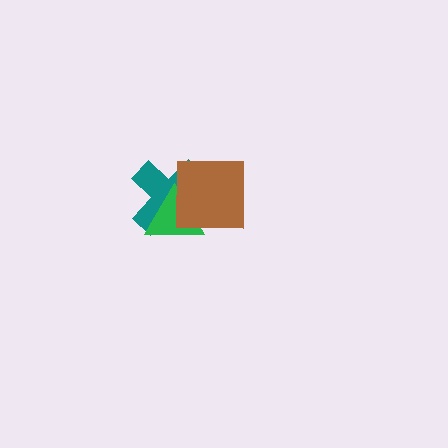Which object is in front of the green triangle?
The brown square is in front of the green triangle.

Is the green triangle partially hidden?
Yes, it is partially covered by another shape.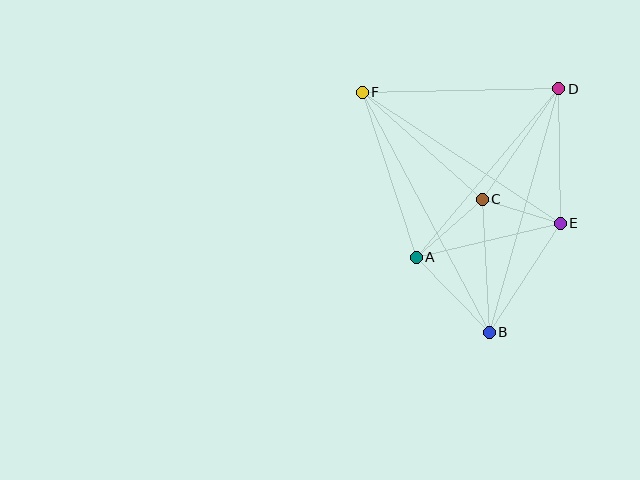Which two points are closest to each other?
Points C and E are closest to each other.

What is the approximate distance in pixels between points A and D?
The distance between A and D is approximately 221 pixels.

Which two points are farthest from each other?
Points B and F are farthest from each other.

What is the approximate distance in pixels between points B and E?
The distance between B and E is approximately 130 pixels.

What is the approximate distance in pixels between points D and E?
The distance between D and E is approximately 135 pixels.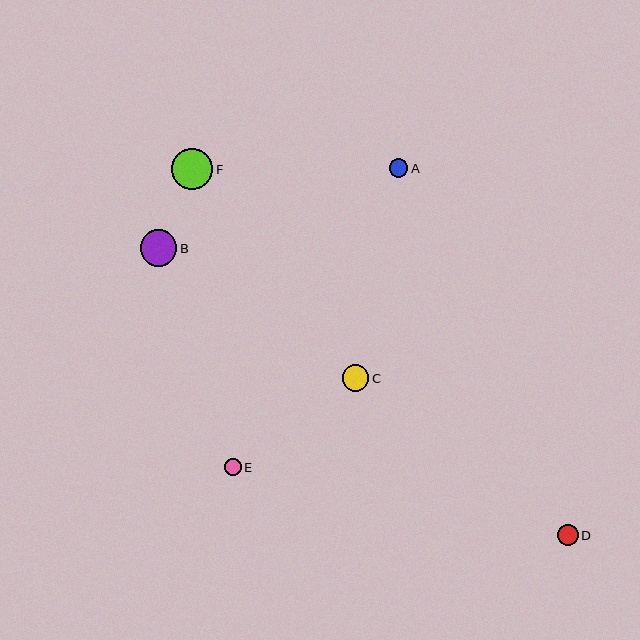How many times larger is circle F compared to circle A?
Circle F is approximately 2.3 times the size of circle A.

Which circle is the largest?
Circle F is the largest with a size of approximately 41 pixels.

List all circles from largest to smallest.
From largest to smallest: F, B, C, D, A, E.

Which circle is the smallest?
Circle E is the smallest with a size of approximately 17 pixels.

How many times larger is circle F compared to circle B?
Circle F is approximately 1.1 times the size of circle B.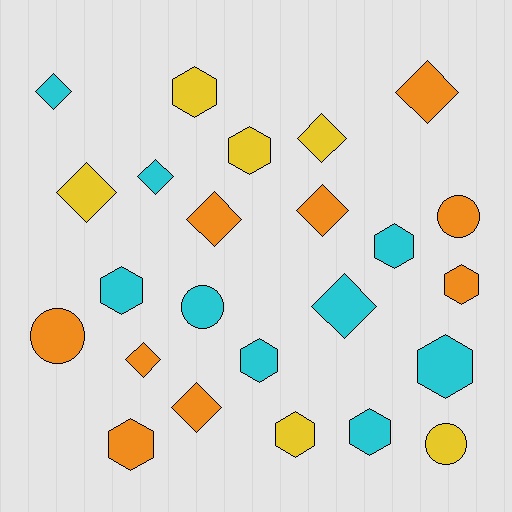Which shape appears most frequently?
Diamond, with 10 objects.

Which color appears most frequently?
Orange, with 9 objects.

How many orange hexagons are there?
There are 2 orange hexagons.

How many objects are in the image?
There are 24 objects.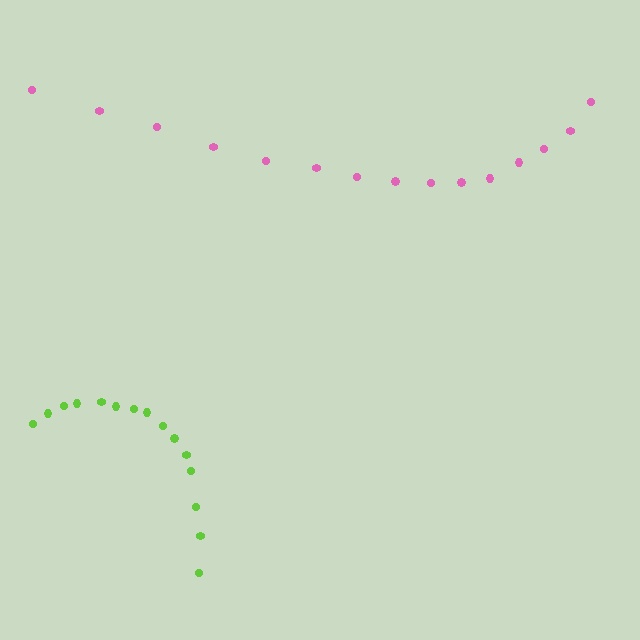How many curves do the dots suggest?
There are 2 distinct paths.